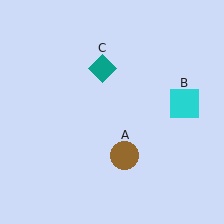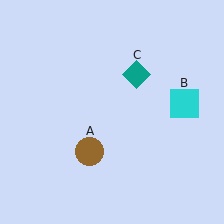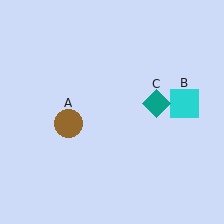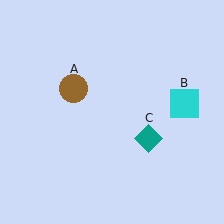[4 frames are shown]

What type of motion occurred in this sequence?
The brown circle (object A), teal diamond (object C) rotated clockwise around the center of the scene.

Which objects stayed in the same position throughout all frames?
Cyan square (object B) remained stationary.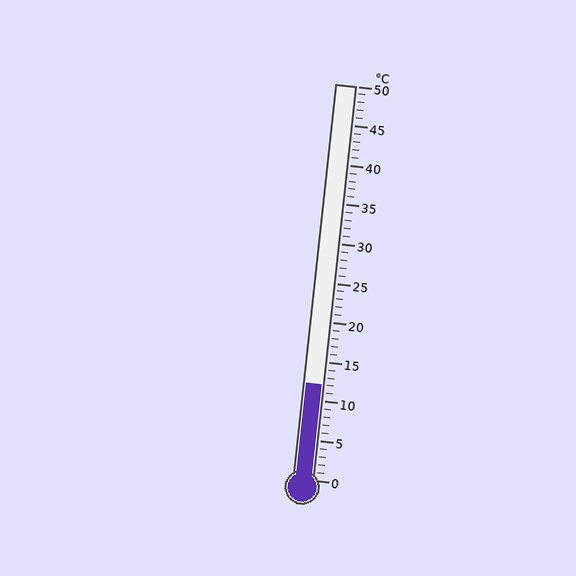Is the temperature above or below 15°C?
The temperature is below 15°C.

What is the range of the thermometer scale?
The thermometer scale ranges from 0°C to 50°C.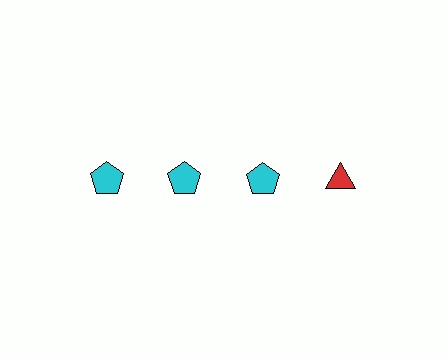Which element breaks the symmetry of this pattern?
The red triangle in the top row, second from right column breaks the symmetry. All other shapes are cyan pentagons.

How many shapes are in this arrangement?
There are 4 shapes arranged in a grid pattern.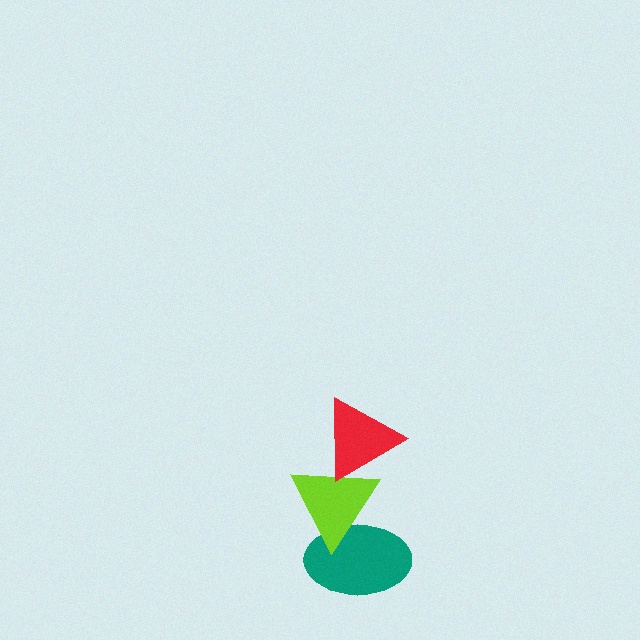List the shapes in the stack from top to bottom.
From top to bottom: the red triangle, the lime triangle, the teal ellipse.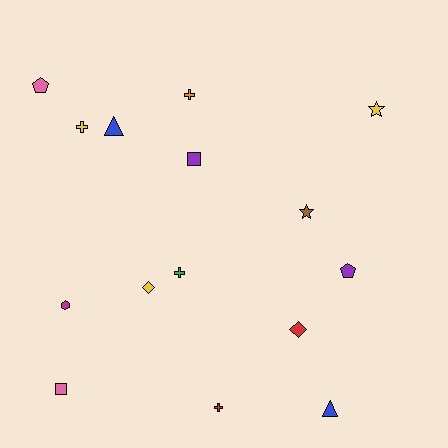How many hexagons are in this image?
There is 1 hexagon.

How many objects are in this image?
There are 15 objects.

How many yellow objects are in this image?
There are 3 yellow objects.